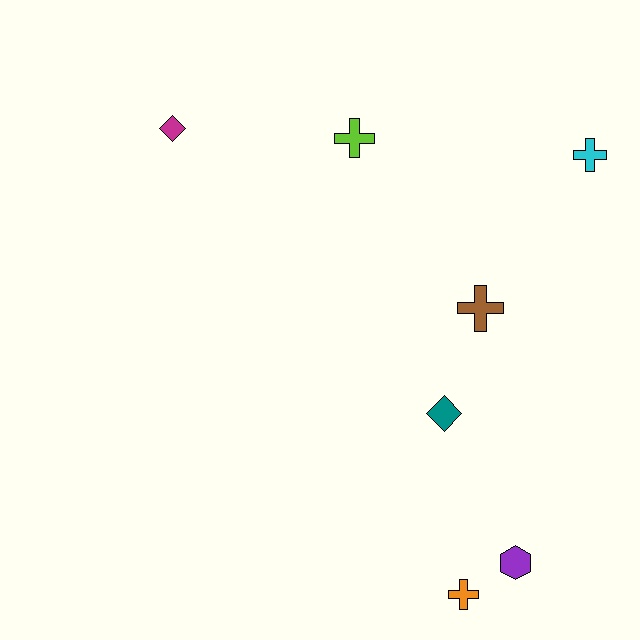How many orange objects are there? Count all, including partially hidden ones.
There is 1 orange object.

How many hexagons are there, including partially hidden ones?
There is 1 hexagon.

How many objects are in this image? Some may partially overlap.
There are 7 objects.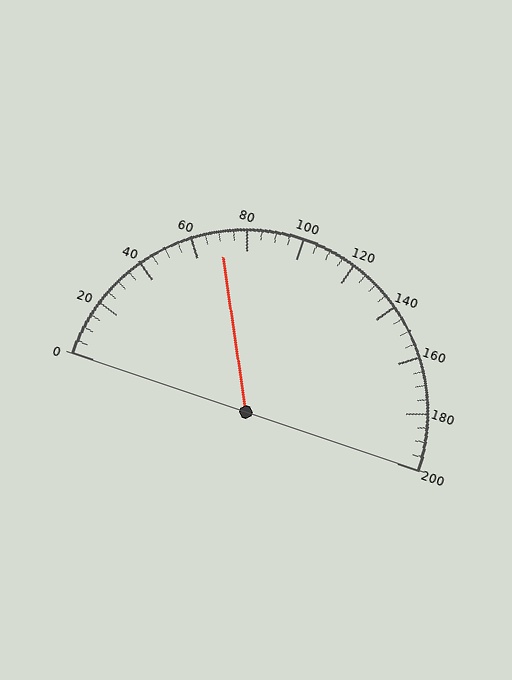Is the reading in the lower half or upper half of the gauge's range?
The reading is in the lower half of the range (0 to 200).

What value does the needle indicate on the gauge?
The needle indicates approximately 70.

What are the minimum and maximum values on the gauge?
The gauge ranges from 0 to 200.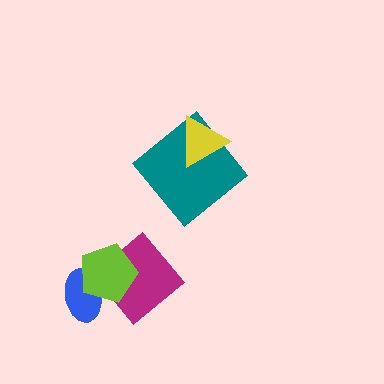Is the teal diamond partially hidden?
Yes, it is partially covered by another shape.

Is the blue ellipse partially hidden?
Yes, it is partially covered by another shape.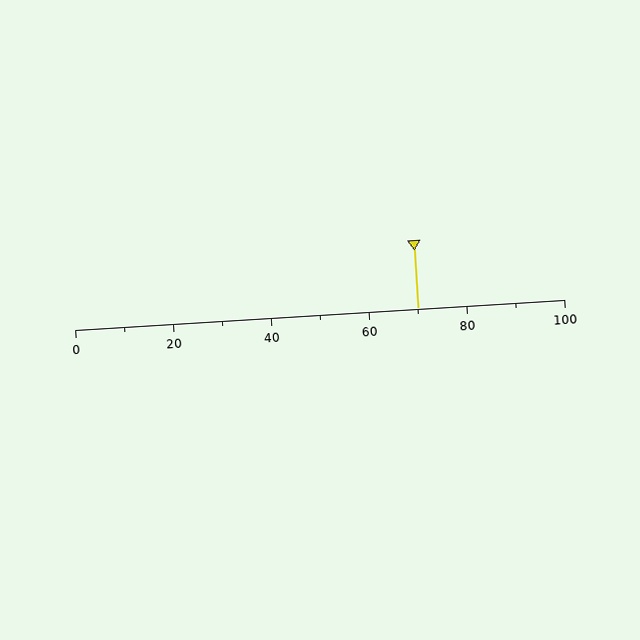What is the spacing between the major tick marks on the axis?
The major ticks are spaced 20 apart.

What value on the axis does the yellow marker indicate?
The marker indicates approximately 70.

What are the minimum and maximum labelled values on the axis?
The axis runs from 0 to 100.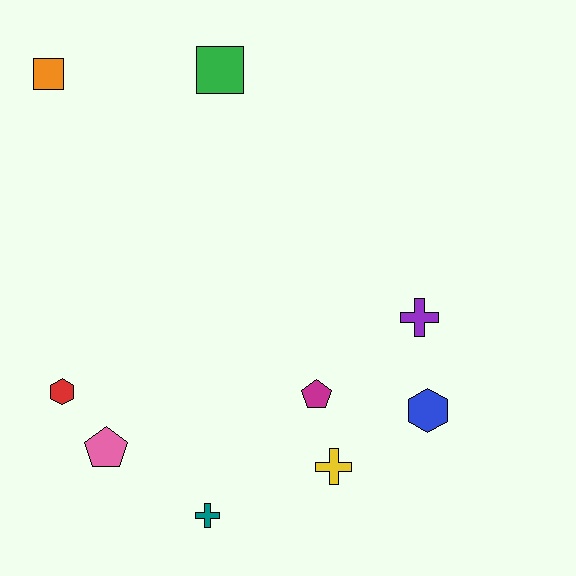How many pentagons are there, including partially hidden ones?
There are 2 pentagons.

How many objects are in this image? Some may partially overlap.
There are 9 objects.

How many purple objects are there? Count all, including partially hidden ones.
There is 1 purple object.